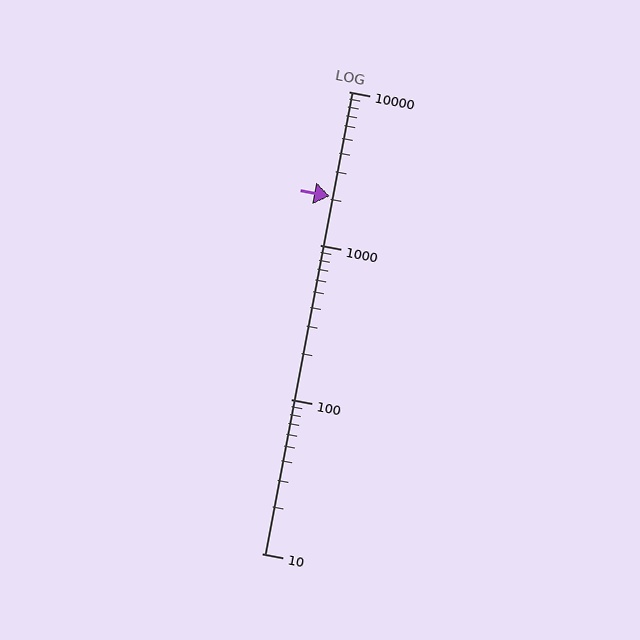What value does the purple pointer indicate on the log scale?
The pointer indicates approximately 2100.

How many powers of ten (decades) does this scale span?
The scale spans 3 decades, from 10 to 10000.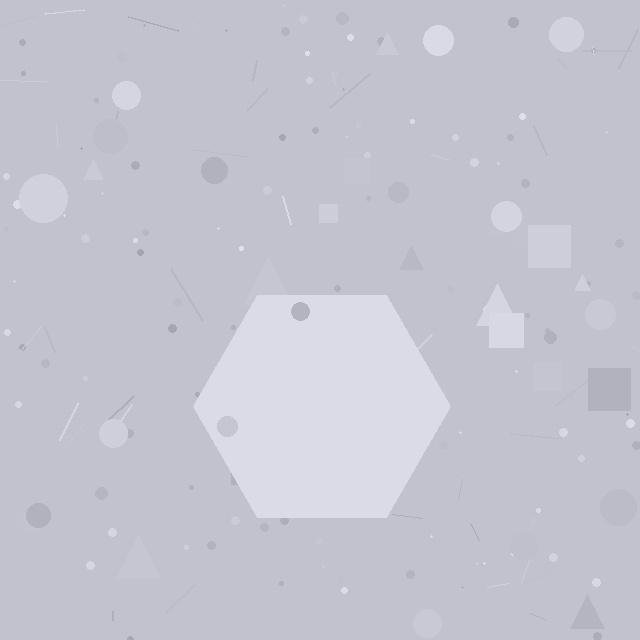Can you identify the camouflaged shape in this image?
The camouflaged shape is a hexagon.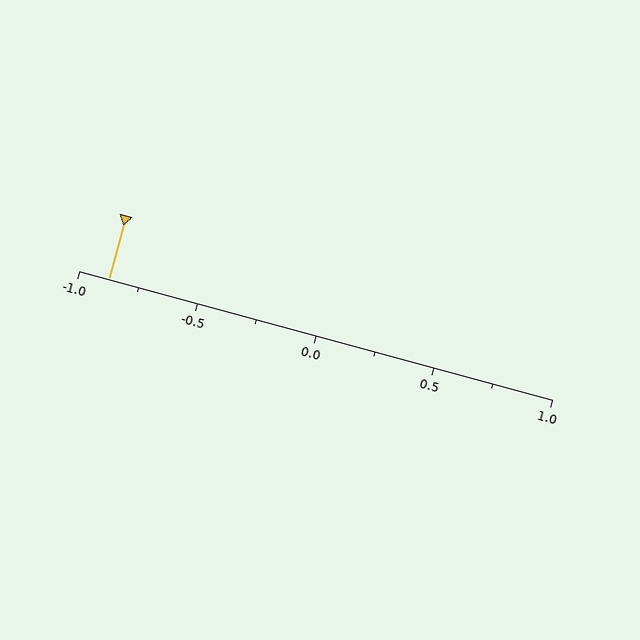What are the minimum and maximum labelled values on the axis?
The axis runs from -1.0 to 1.0.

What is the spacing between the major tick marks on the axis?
The major ticks are spaced 0.5 apart.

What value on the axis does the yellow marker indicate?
The marker indicates approximately -0.88.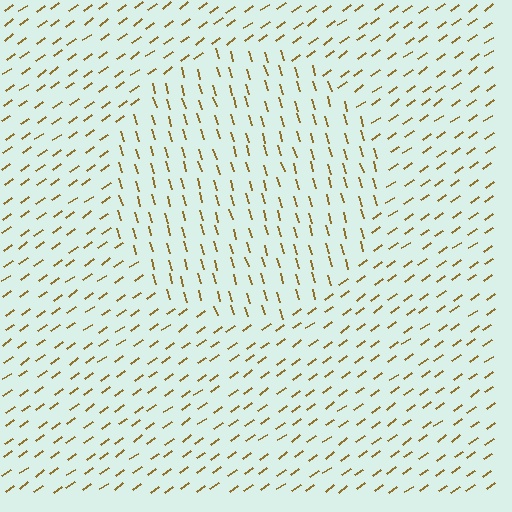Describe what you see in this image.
The image is filled with small brown line segments. A circle region in the image has lines oriented differently from the surrounding lines, creating a visible texture boundary.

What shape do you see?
I see a circle.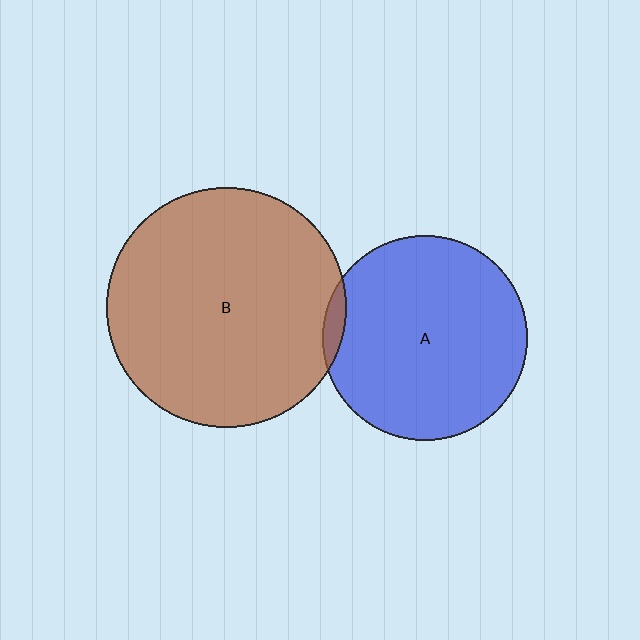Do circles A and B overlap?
Yes.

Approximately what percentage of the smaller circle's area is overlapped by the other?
Approximately 5%.